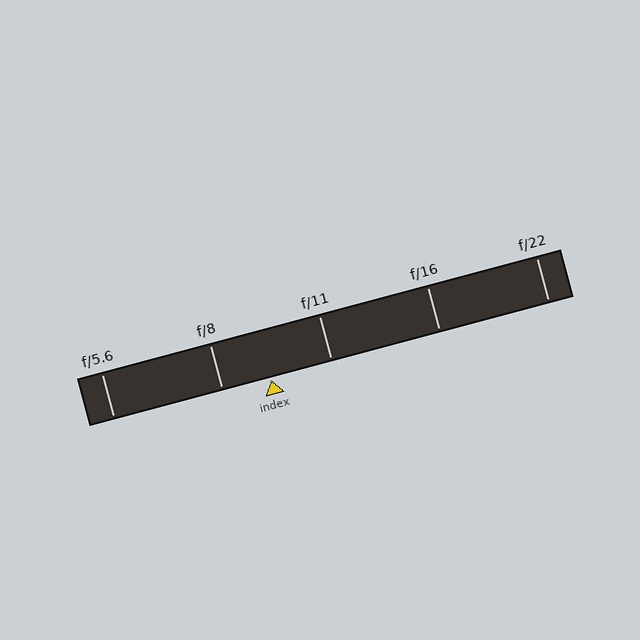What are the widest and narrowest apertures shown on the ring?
The widest aperture shown is f/5.6 and the narrowest is f/22.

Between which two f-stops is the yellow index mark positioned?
The index mark is between f/8 and f/11.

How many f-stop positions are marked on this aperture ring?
There are 5 f-stop positions marked.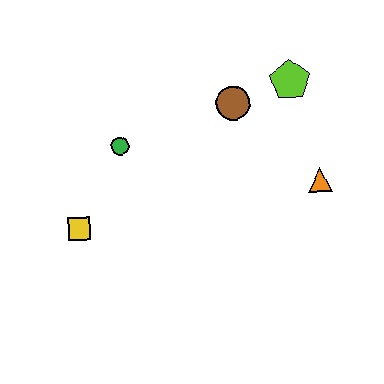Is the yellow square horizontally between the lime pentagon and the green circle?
No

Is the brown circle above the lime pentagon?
No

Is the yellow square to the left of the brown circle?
Yes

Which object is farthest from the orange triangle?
The yellow square is farthest from the orange triangle.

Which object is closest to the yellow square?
The green circle is closest to the yellow square.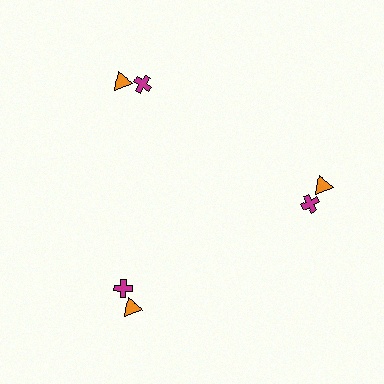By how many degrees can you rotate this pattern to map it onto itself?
The pattern maps onto itself every 120 degrees of rotation.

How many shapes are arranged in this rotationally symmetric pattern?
There are 6 shapes, arranged in 3 groups of 2.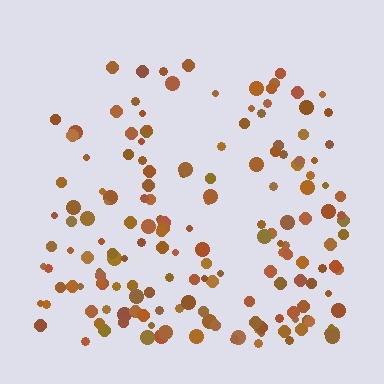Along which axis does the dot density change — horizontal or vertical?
Vertical.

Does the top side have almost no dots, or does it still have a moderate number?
Still a moderate number, just noticeably fewer than the bottom.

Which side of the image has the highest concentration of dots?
The bottom.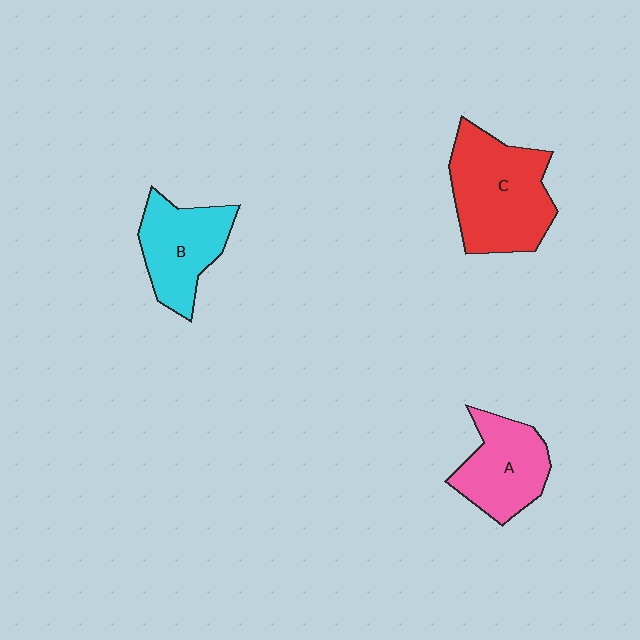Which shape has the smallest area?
Shape A (pink).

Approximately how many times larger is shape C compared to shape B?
Approximately 1.4 times.